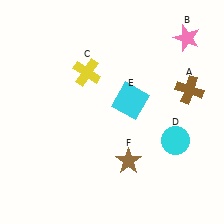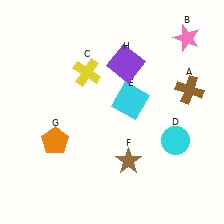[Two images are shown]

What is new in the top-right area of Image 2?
A purple square (H) was added in the top-right area of Image 2.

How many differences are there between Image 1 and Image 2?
There are 2 differences between the two images.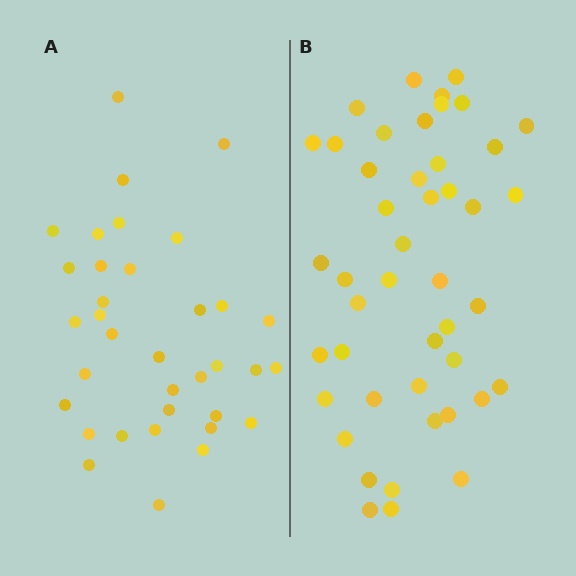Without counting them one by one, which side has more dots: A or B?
Region B (the right region) has more dots.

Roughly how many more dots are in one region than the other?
Region B has roughly 10 or so more dots than region A.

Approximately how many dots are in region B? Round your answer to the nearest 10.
About 40 dots. (The exact count is 45, which rounds to 40.)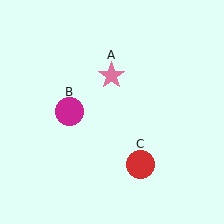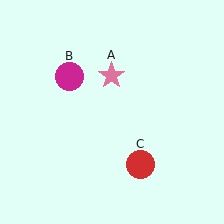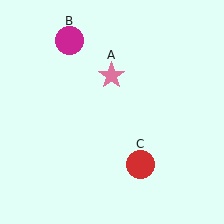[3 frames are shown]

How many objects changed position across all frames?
1 object changed position: magenta circle (object B).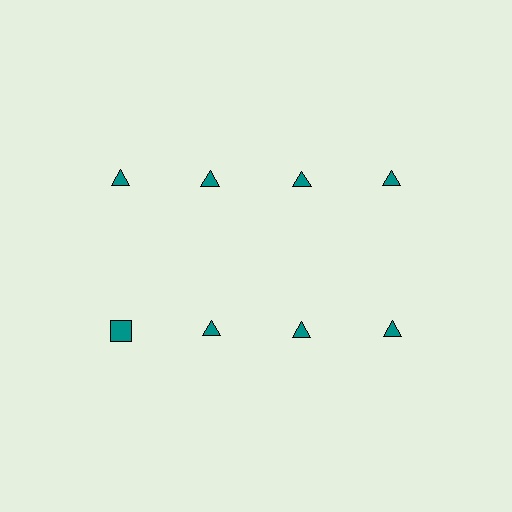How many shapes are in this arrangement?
There are 8 shapes arranged in a grid pattern.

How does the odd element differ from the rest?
It has a different shape: square instead of triangle.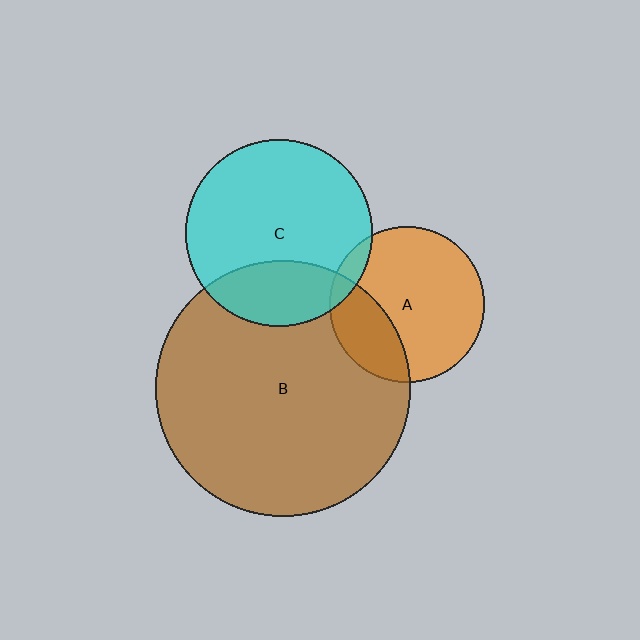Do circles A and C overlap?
Yes.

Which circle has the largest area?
Circle B (brown).